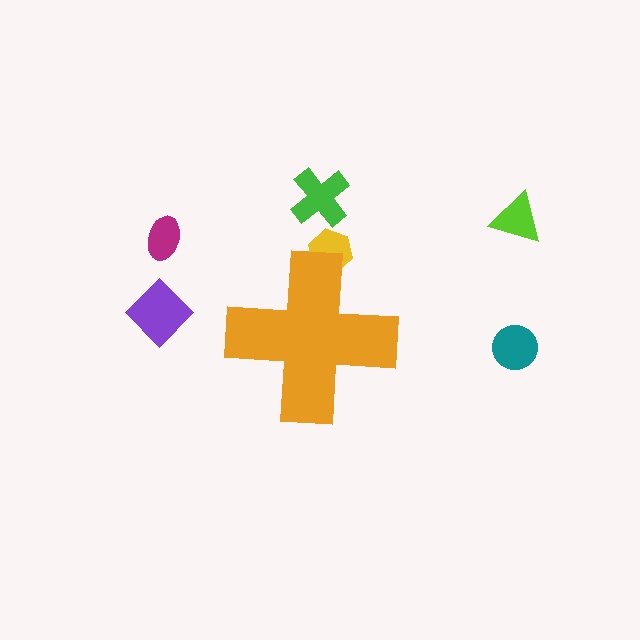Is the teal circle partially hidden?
No, the teal circle is fully visible.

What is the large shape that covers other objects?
An orange cross.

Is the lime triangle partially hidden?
No, the lime triangle is fully visible.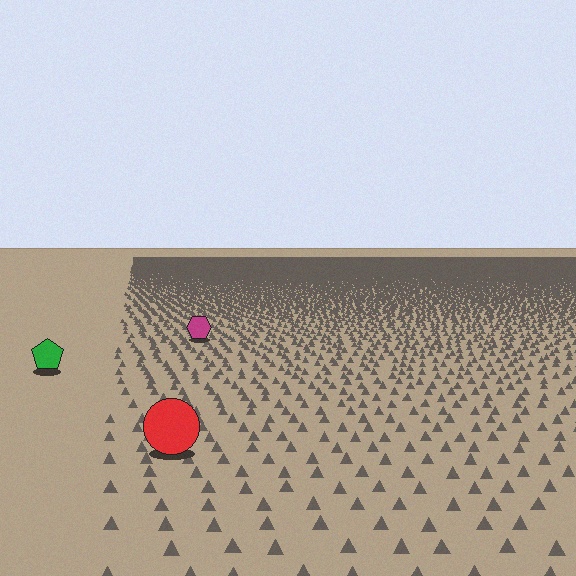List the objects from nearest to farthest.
From nearest to farthest: the red circle, the green pentagon, the magenta hexagon.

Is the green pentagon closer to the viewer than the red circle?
No. The red circle is closer — you can tell from the texture gradient: the ground texture is coarser near it.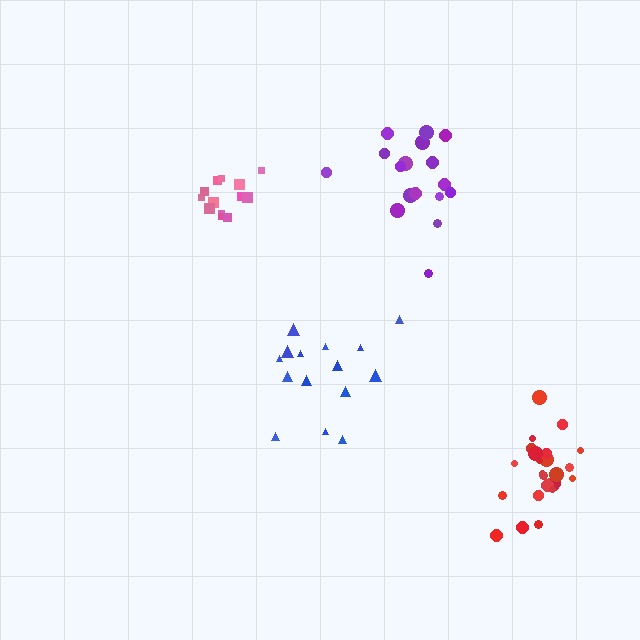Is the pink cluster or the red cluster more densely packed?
Red.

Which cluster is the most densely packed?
Red.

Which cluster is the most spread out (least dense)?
Blue.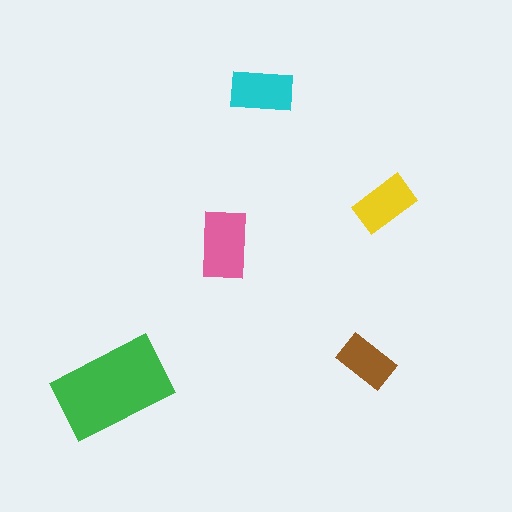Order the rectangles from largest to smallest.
the green one, the pink one, the cyan one, the yellow one, the brown one.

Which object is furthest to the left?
The green rectangle is leftmost.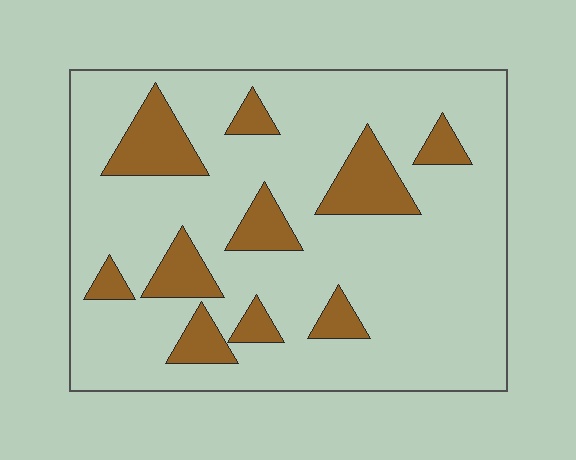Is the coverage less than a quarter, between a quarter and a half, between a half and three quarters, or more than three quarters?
Less than a quarter.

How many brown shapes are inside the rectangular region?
10.